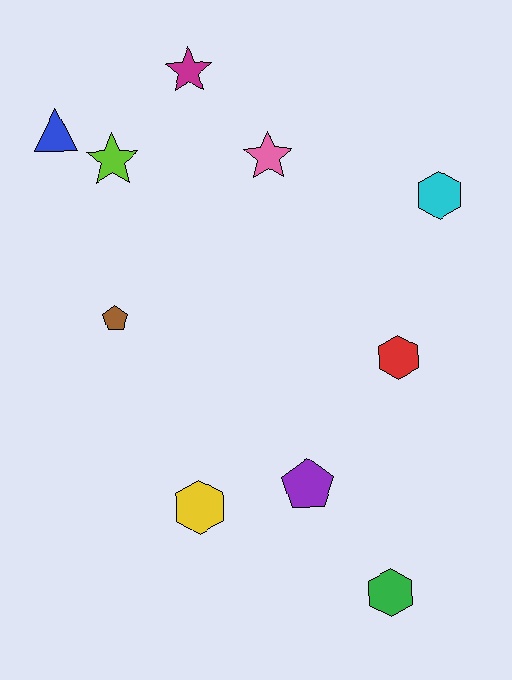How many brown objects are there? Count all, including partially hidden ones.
There is 1 brown object.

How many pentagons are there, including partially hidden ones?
There are 2 pentagons.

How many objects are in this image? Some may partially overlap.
There are 10 objects.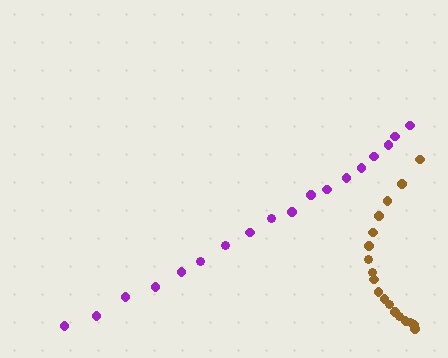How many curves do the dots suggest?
There are 2 distinct paths.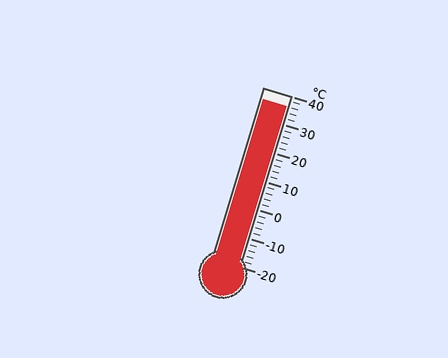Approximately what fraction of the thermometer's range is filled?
The thermometer is filled to approximately 95% of its range.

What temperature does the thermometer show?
The thermometer shows approximately 36°C.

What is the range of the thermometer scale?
The thermometer scale ranges from -20°C to 40°C.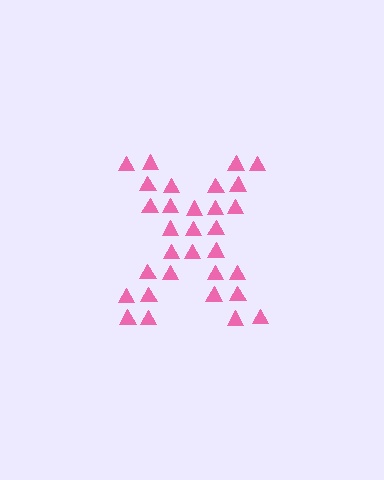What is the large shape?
The large shape is the letter X.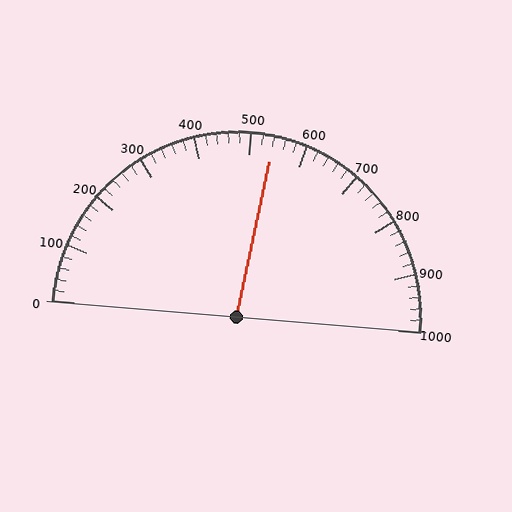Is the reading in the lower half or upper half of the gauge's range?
The reading is in the upper half of the range (0 to 1000).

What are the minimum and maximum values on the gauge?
The gauge ranges from 0 to 1000.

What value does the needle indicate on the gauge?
The needle indicates approximately 540.